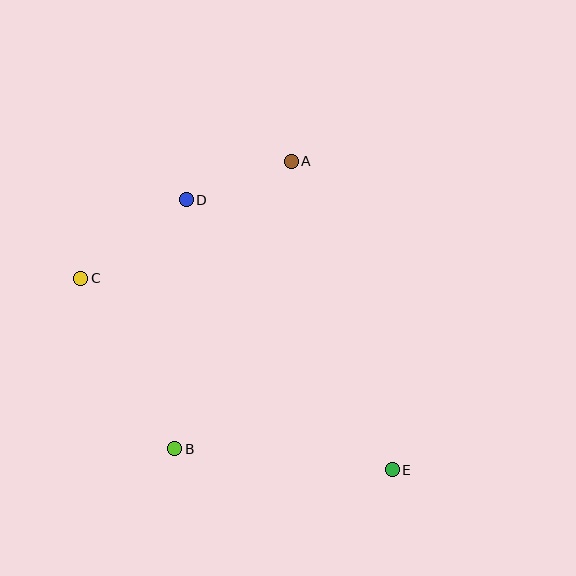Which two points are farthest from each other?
Points C and E are farthest from each other.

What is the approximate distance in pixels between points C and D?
The distance between C and D is approximately 131 pixels.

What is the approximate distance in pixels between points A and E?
The distance between A and E is approximately 325 pixels.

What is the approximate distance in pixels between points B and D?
The distance between B and D is approximately 249 pixels.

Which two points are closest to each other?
Points A and D are closest to each other.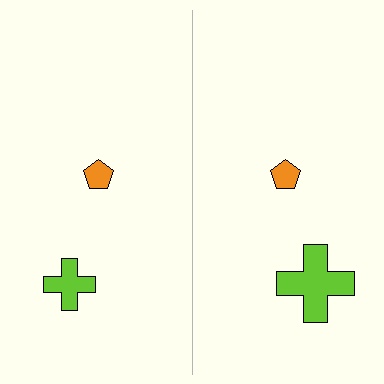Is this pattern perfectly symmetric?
No, the pattern is not perfectly symmetric. The lime cross on the right side has a different size than its mirror counterpart.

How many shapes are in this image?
There are 4 shapes in this image.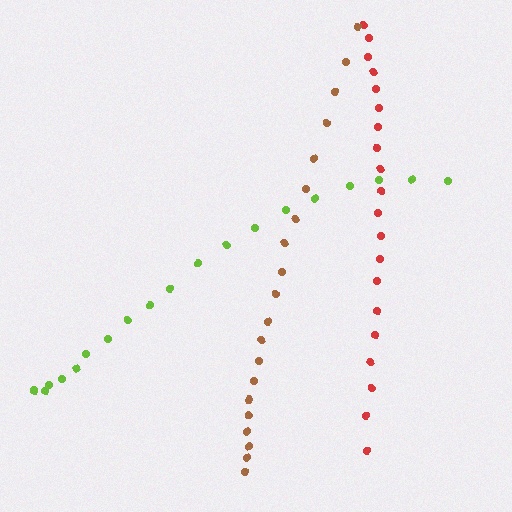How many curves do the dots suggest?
There are 3 distinct paths.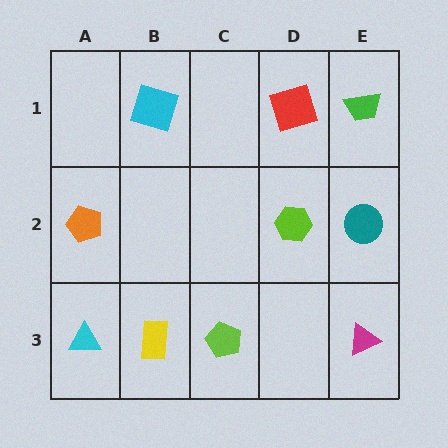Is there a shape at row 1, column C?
No, that cell is empty.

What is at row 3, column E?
A magenta triangle.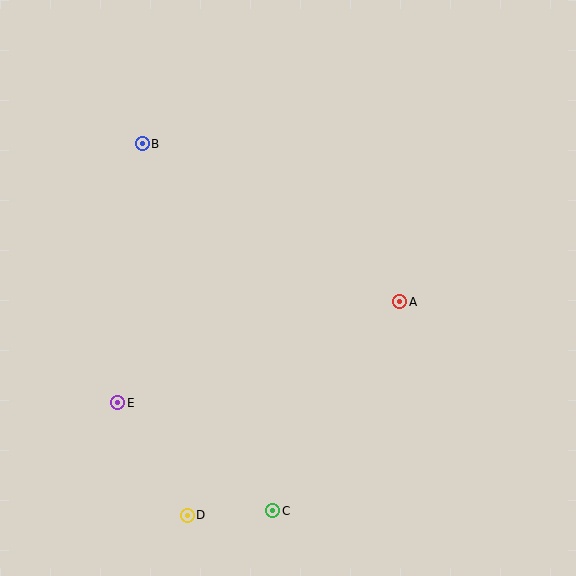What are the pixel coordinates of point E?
Point E is at (118, 403).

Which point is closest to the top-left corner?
Point B is closest to the top-left corner.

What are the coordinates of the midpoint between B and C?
The midpoint between B and C is at (207, 327).